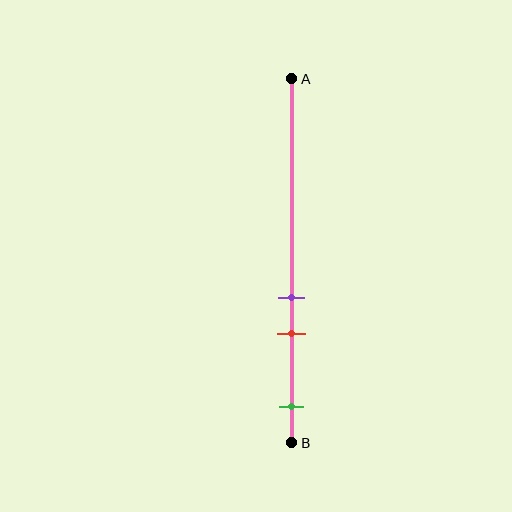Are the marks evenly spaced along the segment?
No, the marks are not evenly spaced.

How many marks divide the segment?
There are 3 marks dividing the segment.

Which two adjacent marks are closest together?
The purple and red marks are the closest adjacent pair.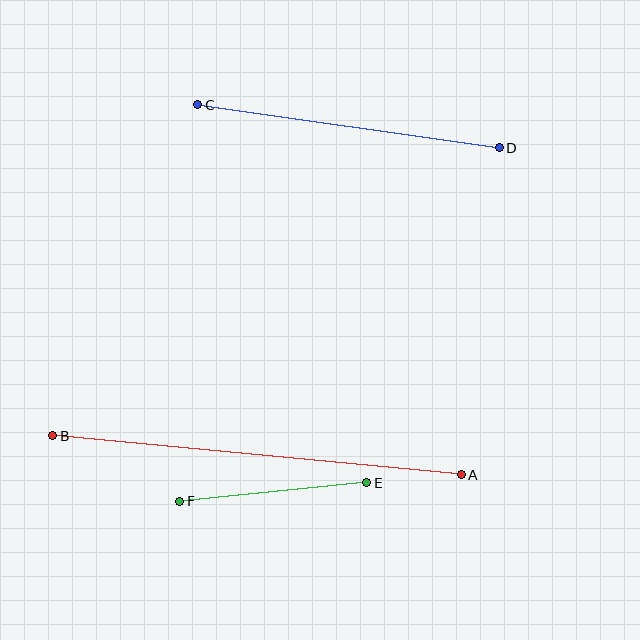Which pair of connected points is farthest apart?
Points A and B are farthest apart.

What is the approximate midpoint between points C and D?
The midpoint is at approximately (349, 126) pixels.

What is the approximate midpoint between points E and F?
The midpoint is at approximately (273, 492) pixels.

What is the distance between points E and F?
The distance is approximately 188 pixels.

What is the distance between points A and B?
The distance is approximately 410 pixels.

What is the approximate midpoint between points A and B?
The midpoint is at approximately (257, 455) pixels.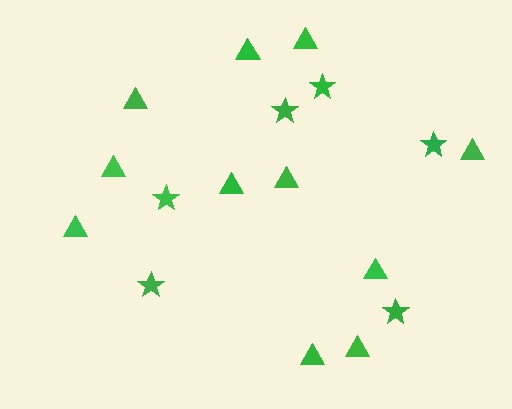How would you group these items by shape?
There are 2 groups: one group of triangles (11) and one group of stars (6).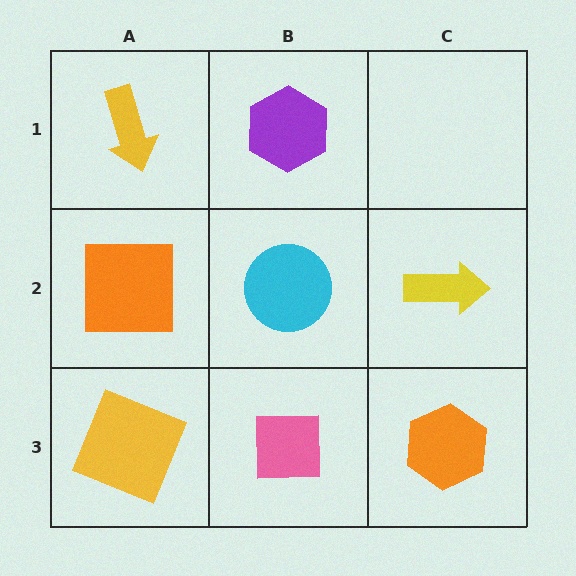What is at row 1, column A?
A yellow arrow.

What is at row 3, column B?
A pink square.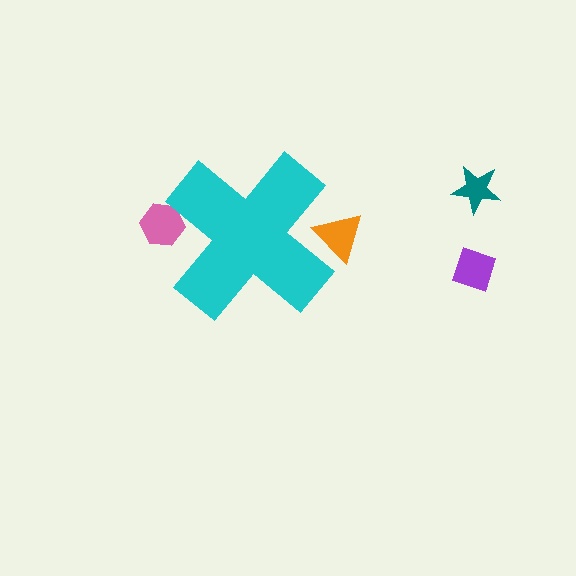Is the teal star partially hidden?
No, the teal star is fully visible.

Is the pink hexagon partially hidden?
Yes, the pink hexagon is partially hidden behind the cyan cross.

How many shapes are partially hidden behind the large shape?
2 shapes are partially hidden.